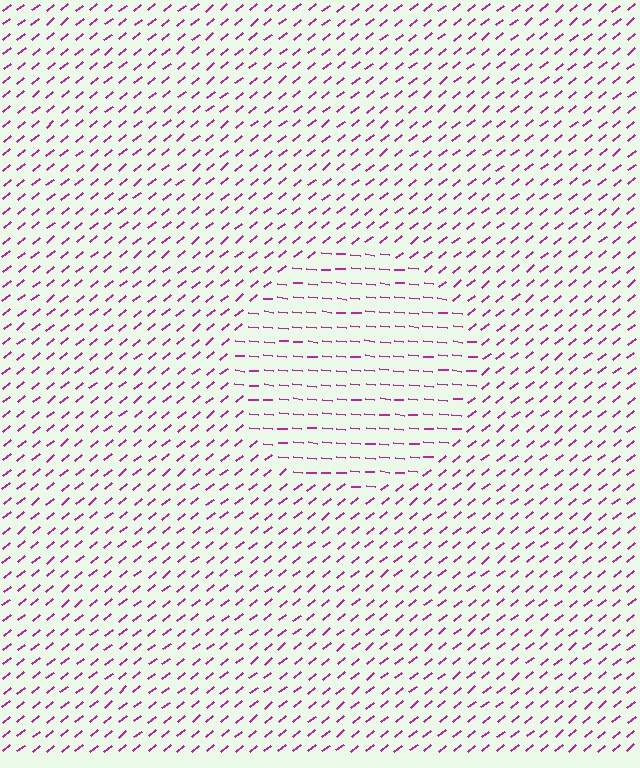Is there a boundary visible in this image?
Yes, there is a texture boundary formed by a change in line orientation.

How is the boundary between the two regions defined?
The boundary is defined purely by a change in line orientation (approximately 45 degrees difference). All lines are the same color and thickness.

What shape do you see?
I see a circle.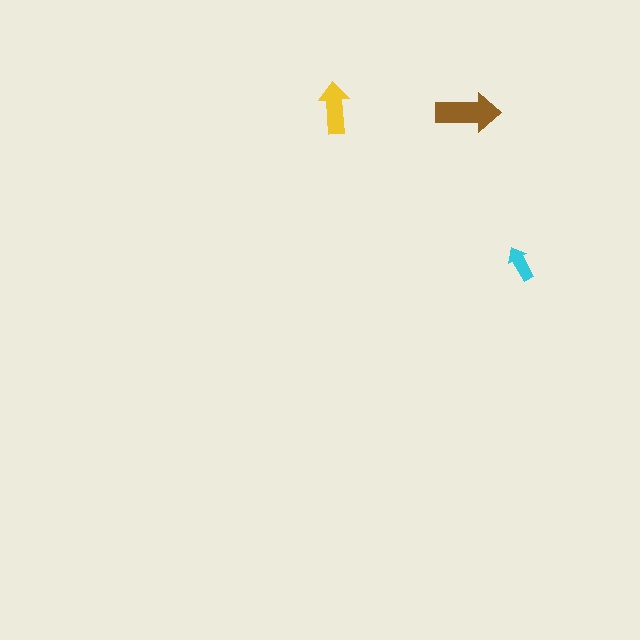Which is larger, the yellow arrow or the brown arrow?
The brown one.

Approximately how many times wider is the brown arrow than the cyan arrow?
About 2 times wider.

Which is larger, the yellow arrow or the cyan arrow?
The yellow one.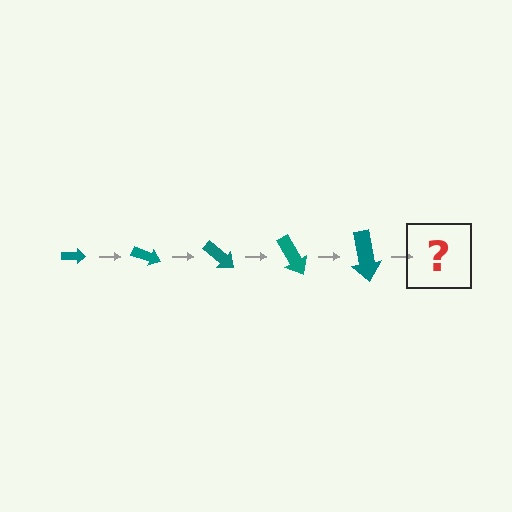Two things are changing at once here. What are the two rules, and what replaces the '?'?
The two rules are that the arrow grows larger each step and it rotates 20 degrees each step. The '?' should be an arrow, larger than the previous one and rotated 100 degrees from the start.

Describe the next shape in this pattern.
It should be an arrow, larger than the previous one and rotated 100 degrees from the start.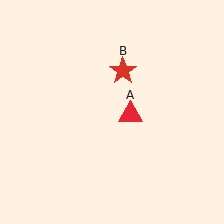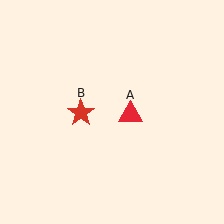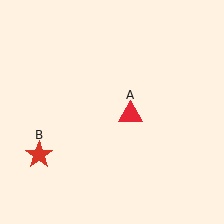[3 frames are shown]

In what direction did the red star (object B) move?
The red star (object B) moved down and to the left.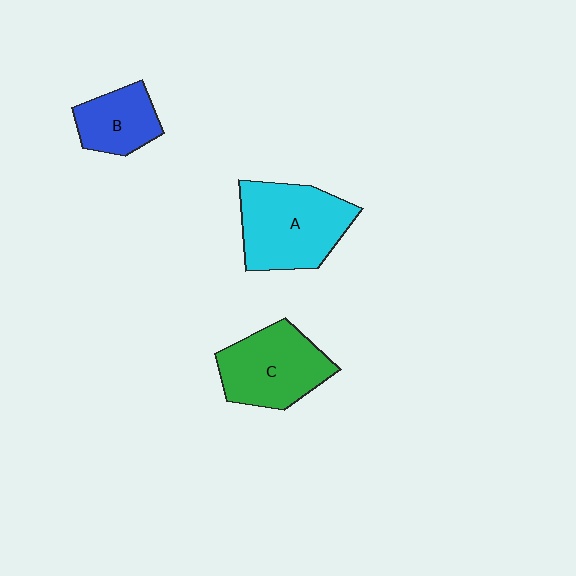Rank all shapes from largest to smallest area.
From largest to smallest: A (cyan), C (green), B (blue).